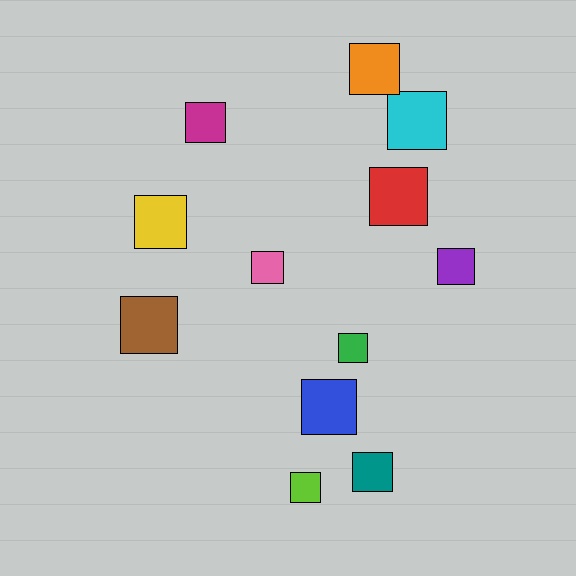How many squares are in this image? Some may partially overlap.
There are 12 squares.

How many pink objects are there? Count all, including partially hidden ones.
There is 1 pink object.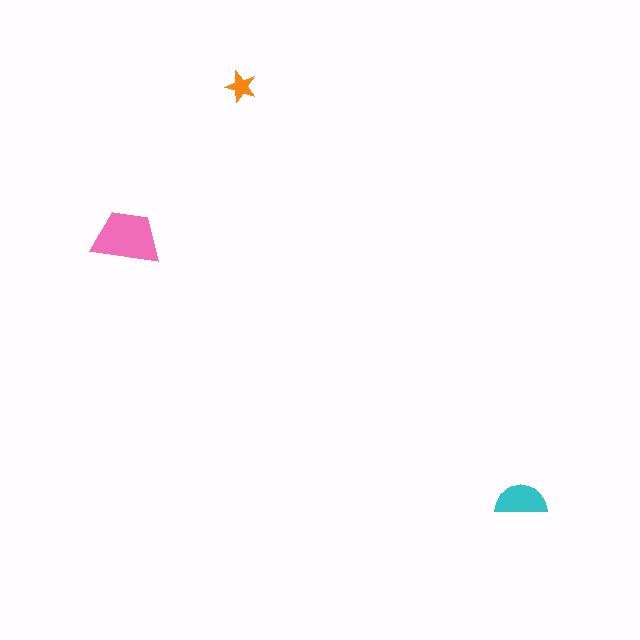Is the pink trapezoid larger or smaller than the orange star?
Larger.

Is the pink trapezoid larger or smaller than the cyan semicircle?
Larger.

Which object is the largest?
The pink trapezoid.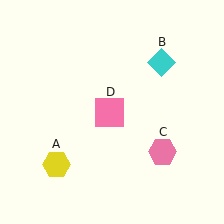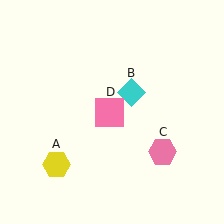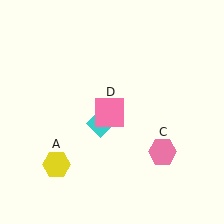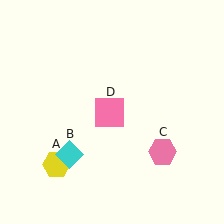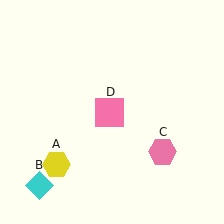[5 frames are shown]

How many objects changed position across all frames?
1 object changed position: cyan diamond (object B).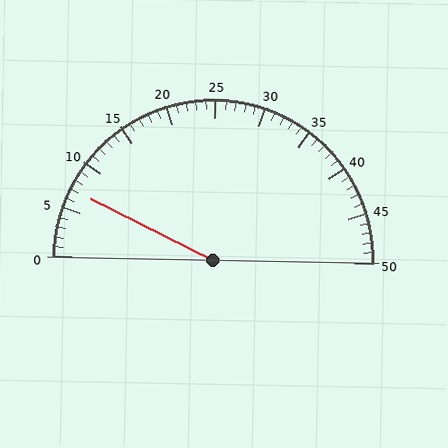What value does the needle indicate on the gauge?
The needle indicates approximately 7.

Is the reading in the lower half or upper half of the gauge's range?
The reading is in the lower half of the range (0 to 50).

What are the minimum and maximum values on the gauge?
The gauge ranges from 0 to 50.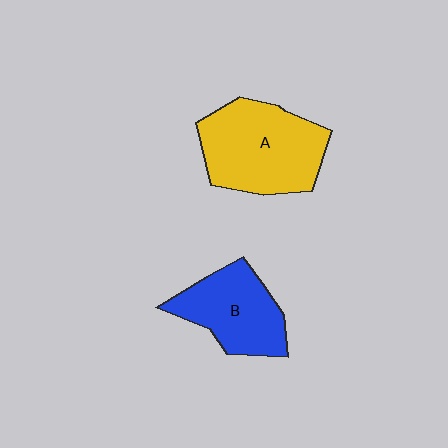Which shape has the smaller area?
Shape B (blue).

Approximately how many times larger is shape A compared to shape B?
Approximately 1.4 times.